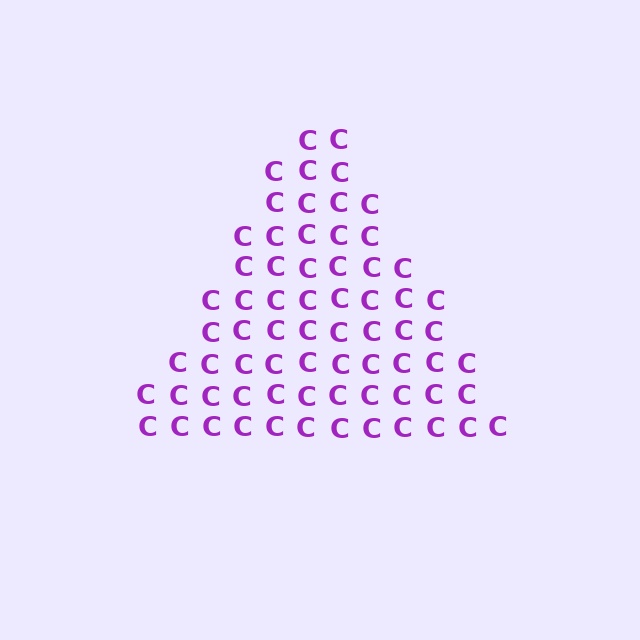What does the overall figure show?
The overall figure shows a triangle.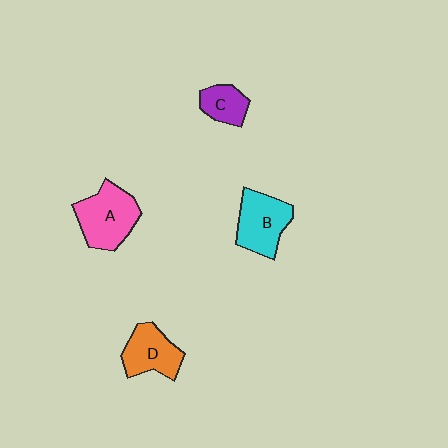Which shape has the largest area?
Shape A (pink).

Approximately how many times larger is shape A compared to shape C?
Approximately 2.0 times.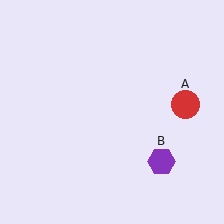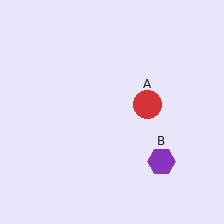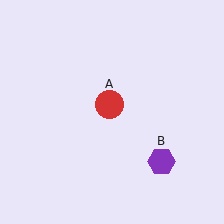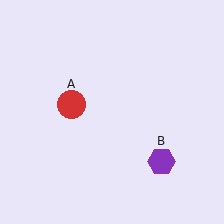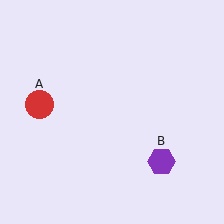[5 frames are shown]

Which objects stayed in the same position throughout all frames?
Purple hexagon (object B) remained stationary.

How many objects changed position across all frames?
1 object changed position: red circle (object A).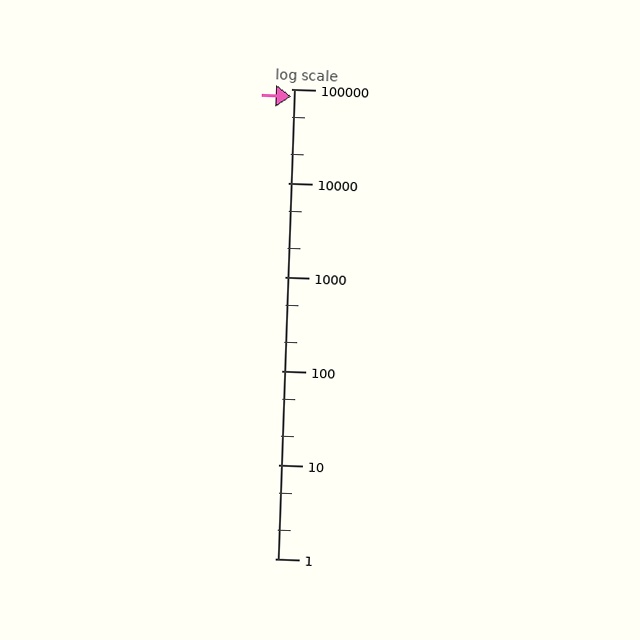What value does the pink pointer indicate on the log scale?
The pointer indicates approximately 83000.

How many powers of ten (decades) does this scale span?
The scale spans 5 decades, from 1 to 100000.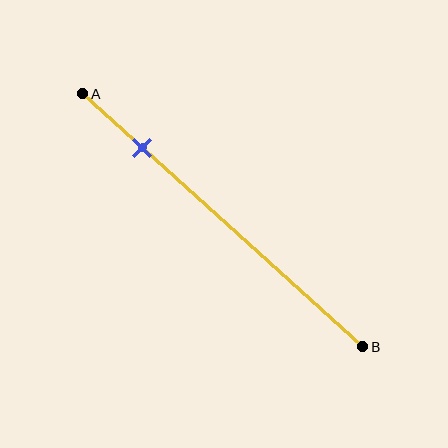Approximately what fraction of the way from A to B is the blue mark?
The blue mark is approximately 20% of the way from A to B.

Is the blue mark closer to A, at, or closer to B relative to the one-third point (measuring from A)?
The blue mark is closer to point A than the one-third point of segment AB.